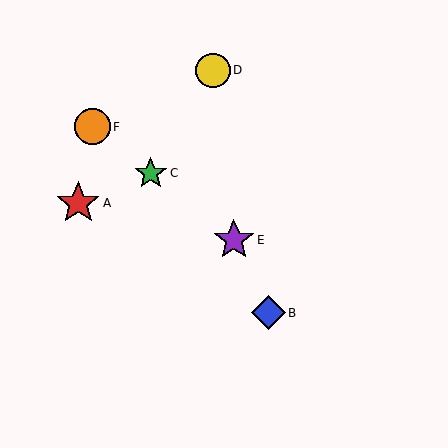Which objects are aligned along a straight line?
Objects C, E, F are aligned along a straight line.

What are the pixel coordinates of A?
Object A is at (78, 203).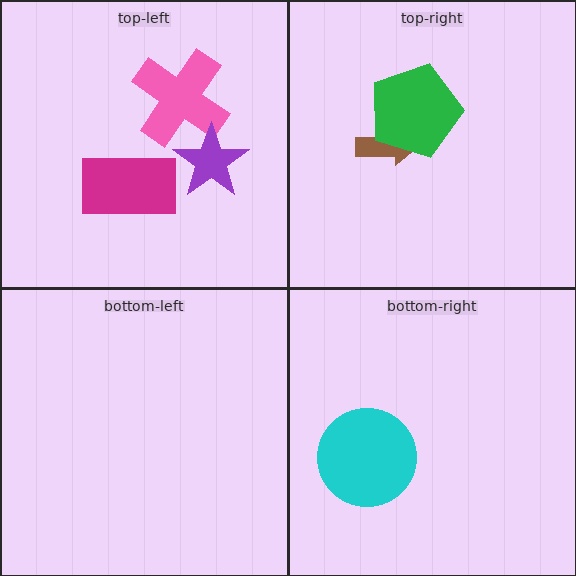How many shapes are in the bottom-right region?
1.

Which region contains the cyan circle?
The bottom-right region.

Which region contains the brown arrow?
The top-right region.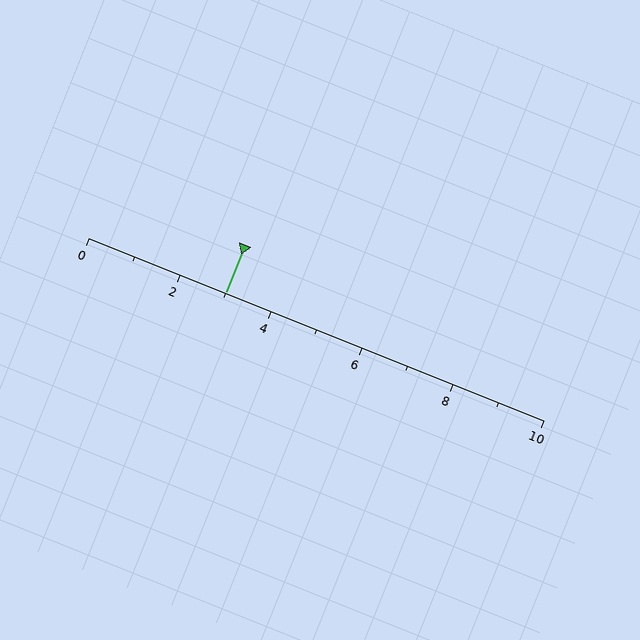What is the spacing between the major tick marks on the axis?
The major ticks are spaced 2 apart.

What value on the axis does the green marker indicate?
The marker indicates approximately 3.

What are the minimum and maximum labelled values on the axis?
The axis runs from 0 to 10.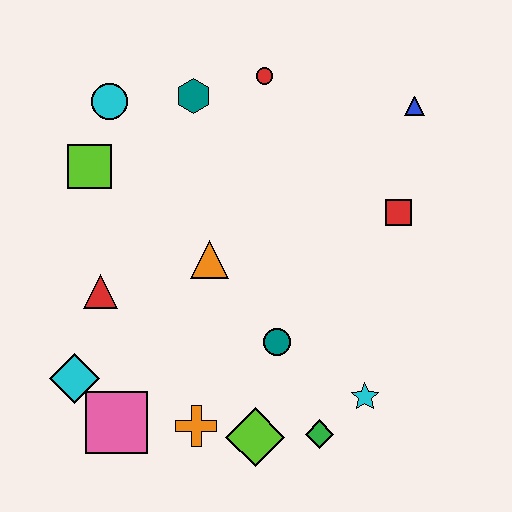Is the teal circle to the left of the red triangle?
No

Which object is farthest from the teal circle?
The cyan circle is farthest from the teal circle.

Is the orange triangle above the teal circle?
Yes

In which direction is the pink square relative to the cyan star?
The pink square is to the left of the cyan star.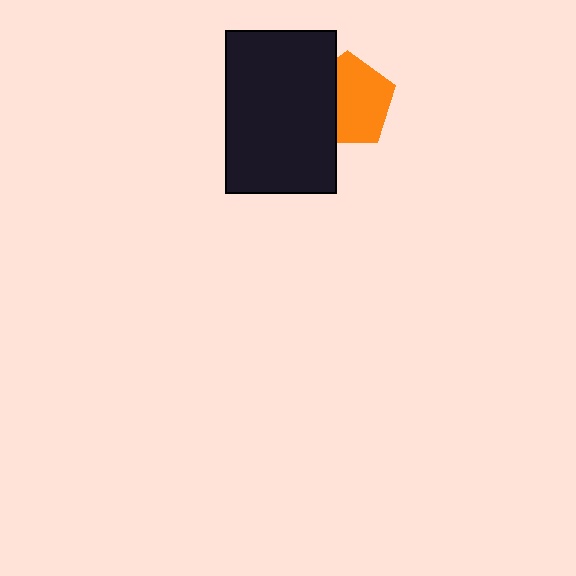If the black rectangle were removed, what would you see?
You would see the complete orange pentagon.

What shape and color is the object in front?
The object in front is a black rectangle.